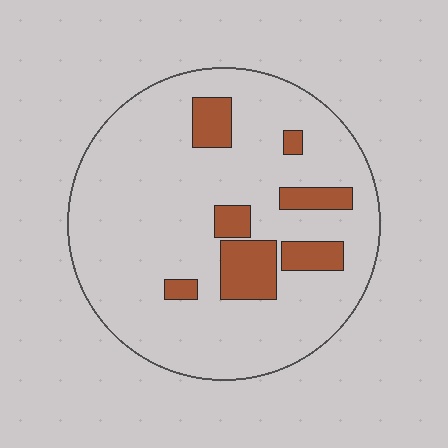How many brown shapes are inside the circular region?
7.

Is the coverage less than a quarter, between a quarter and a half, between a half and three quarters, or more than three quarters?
Less than a quarter.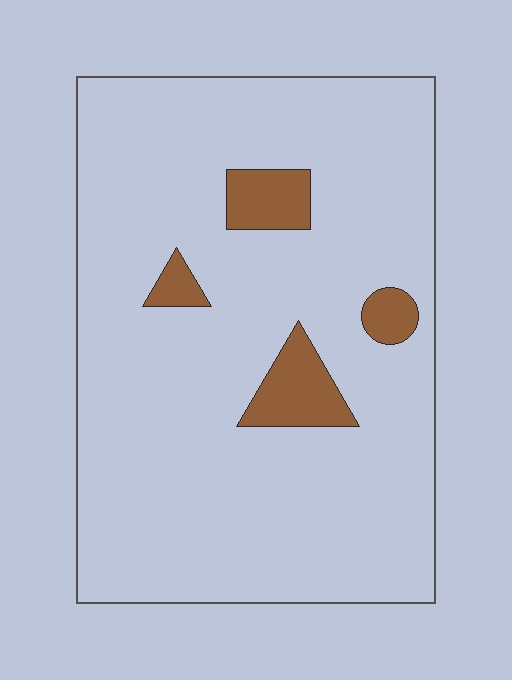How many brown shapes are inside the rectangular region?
4.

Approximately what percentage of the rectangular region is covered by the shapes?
Approximately 10%.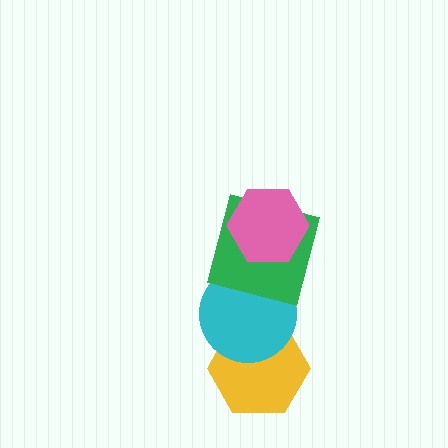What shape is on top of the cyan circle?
The green square is on top of the cyan circle.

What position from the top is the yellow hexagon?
The yellow hexagon is 4th from the top.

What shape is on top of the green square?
The pink hexagon is on top of the green square.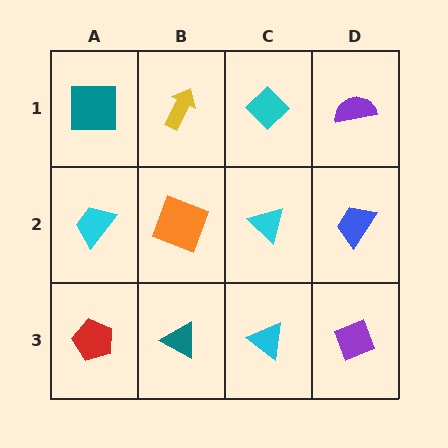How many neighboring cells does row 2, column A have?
3.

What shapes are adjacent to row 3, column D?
A blue trapezoid (row 2, column D), a cyan triangle (row 3, column C).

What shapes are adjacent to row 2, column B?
A yellow arrow (row 1, column B), a teal triangle (row 3, column B), a cyan trapezoid (row 2, column A), a cyan triangle (row 2, column C).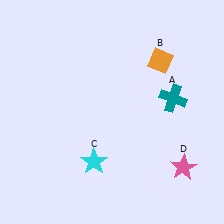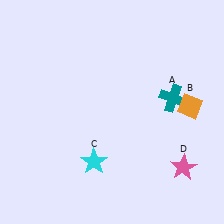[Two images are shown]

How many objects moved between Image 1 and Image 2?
1 object moved between the two images.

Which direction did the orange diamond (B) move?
The orange diamond (B) moved down.